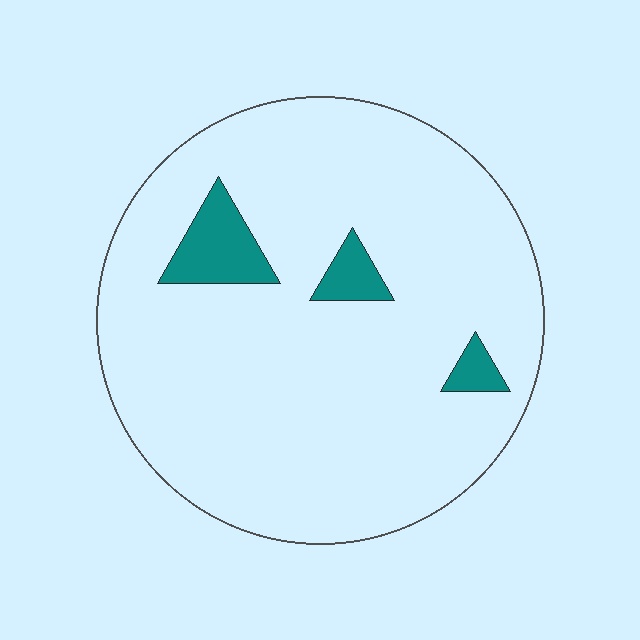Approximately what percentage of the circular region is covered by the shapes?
Approximately 10%.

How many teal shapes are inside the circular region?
3.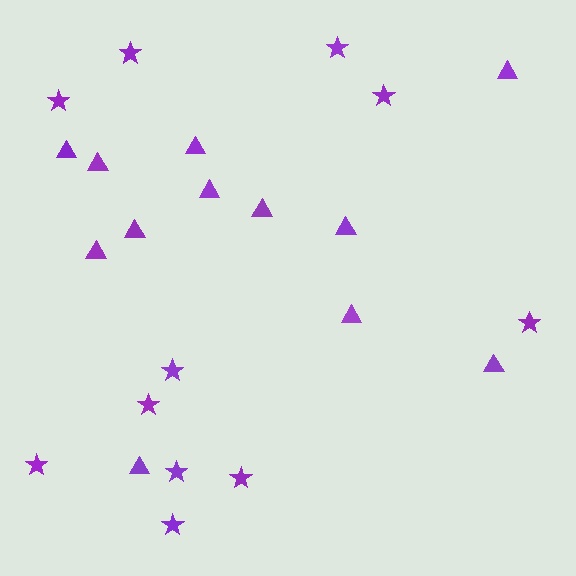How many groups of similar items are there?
There are 2 groups: one group of stars (11) and one group of triangles (12).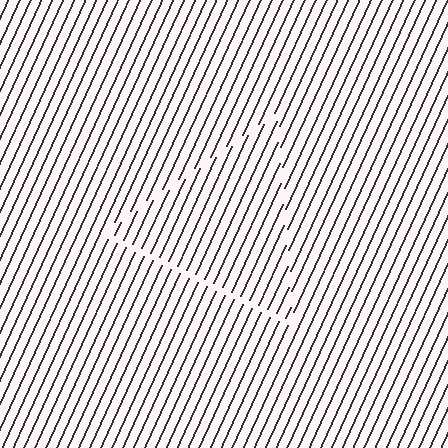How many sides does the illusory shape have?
3 sides — the line-ends trace a triangle.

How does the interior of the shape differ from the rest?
The interior of the shape contains the same grating, shifted by half a period — the contour is defined by the phase discontinuity where line-ends from the inner and outer gratings abut.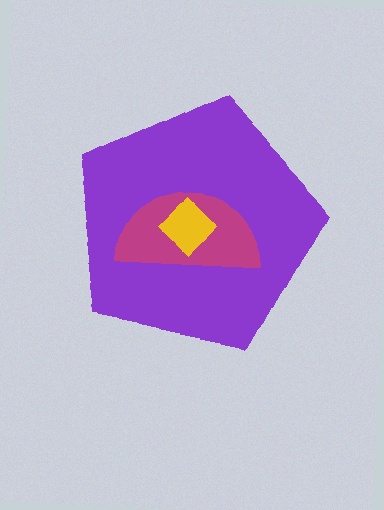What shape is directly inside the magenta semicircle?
The yellow diamond.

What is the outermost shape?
The purple pentagon.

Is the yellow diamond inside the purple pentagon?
Yes.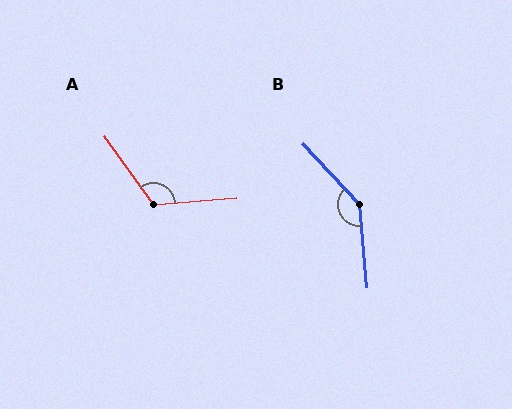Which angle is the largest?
B, at approximately 142 degrees.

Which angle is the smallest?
A, at approximately 120 degrees.